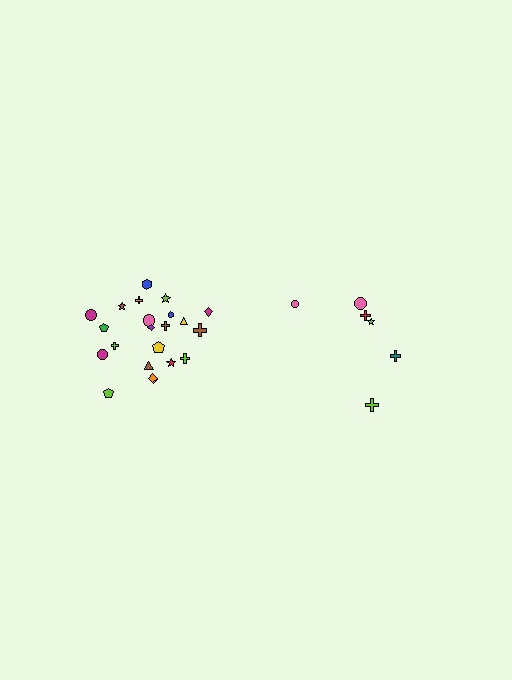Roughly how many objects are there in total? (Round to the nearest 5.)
Roughly 30 objects in total.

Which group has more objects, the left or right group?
The left group.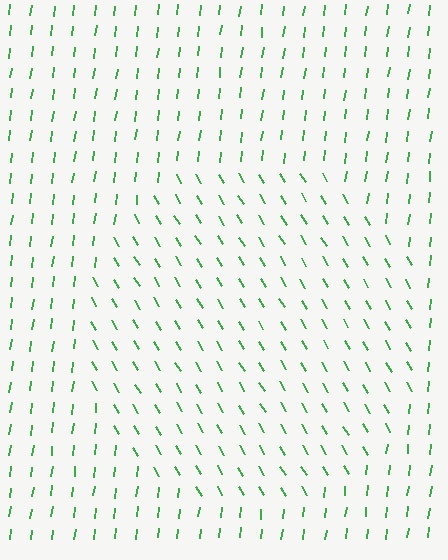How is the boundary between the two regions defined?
The boundary is defined purely by a change in line orientation (approximately 38 degrees difference). All lines are the same color and thickness.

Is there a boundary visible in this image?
Yes, there is a texture boundary formed by a change in line orientation.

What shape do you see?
I see a circle.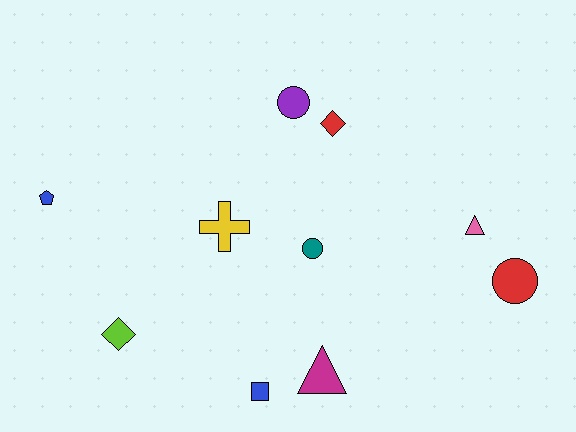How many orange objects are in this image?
There are no orange objects.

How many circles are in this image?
There are 3 circles.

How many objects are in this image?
There are 10 objects.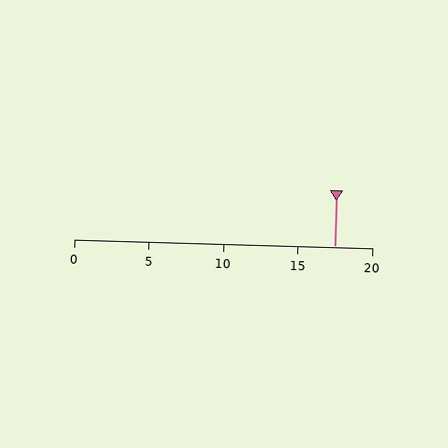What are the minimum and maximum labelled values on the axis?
The axis runs from 0 to 20.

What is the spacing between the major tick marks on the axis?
The major ticks are spaced 5 apart.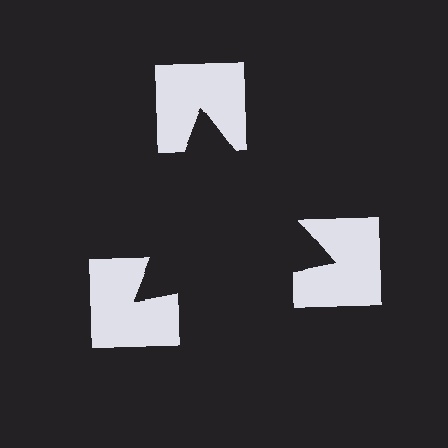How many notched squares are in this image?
There are 3 — one at each vertex of the illusory triangle.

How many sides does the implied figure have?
3 sides.